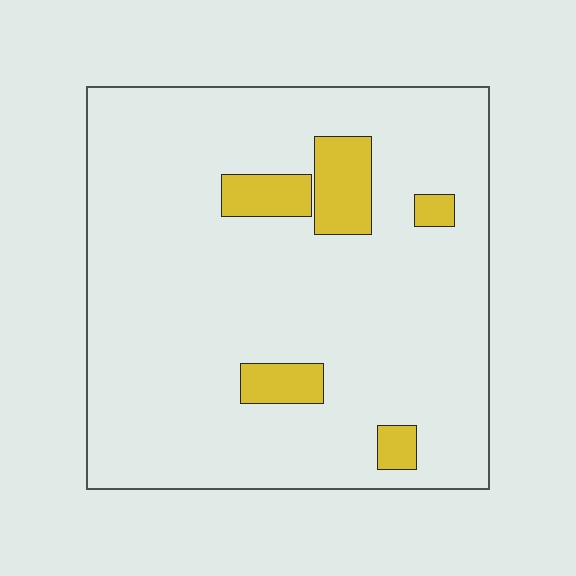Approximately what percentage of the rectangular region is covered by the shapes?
Approximately 10%.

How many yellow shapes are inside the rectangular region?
5.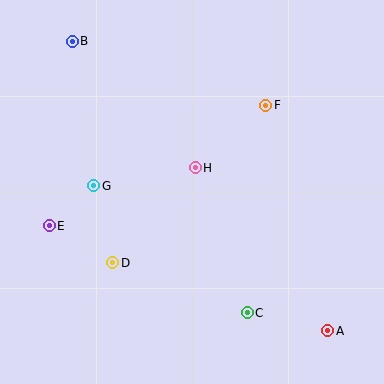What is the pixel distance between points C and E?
The distance between C and E is 217 pixels.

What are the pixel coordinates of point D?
Point D is at (113, 263).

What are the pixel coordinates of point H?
Point H is at (195, 168).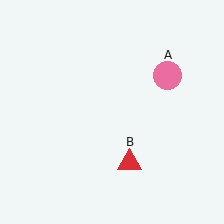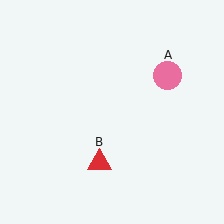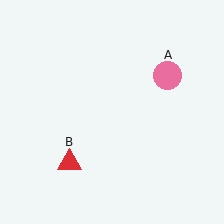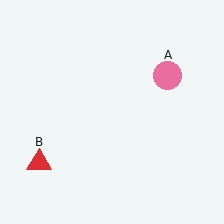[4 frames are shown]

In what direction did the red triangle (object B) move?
The red triangle (object B) moved left.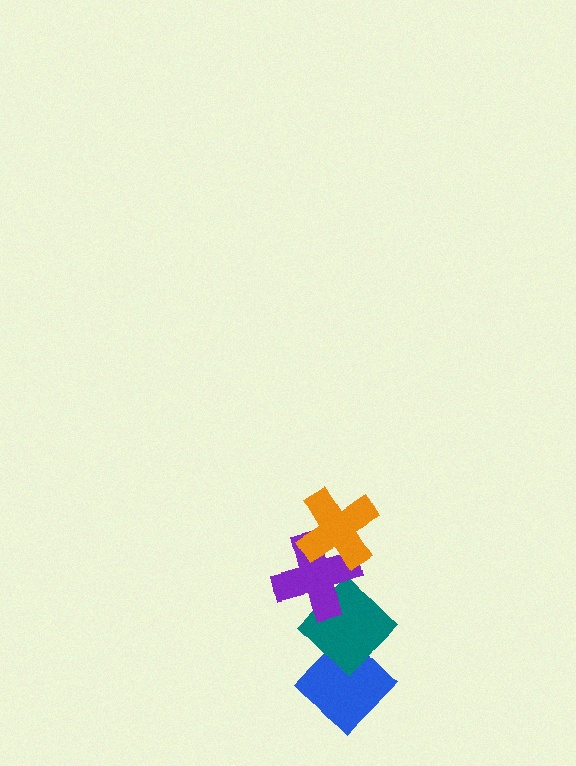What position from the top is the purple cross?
The purple cross is 2nd from the top.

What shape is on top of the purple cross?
The orange cross is on top of the purple cross.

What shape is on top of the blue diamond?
The teal diamond is on top of the blue diamond.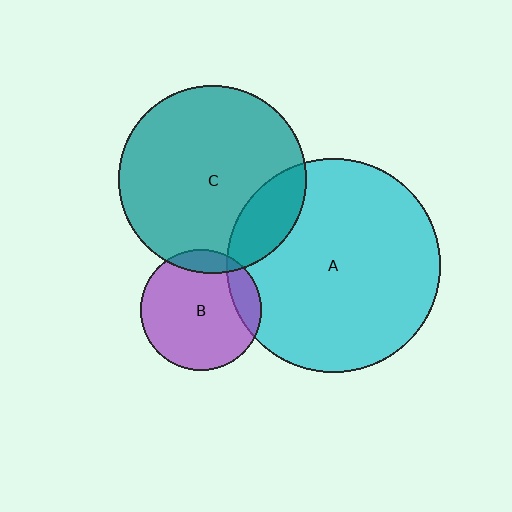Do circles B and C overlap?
Yes.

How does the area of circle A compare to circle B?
Approximately 3.1 times.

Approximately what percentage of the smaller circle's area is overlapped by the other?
Approximately 10%.